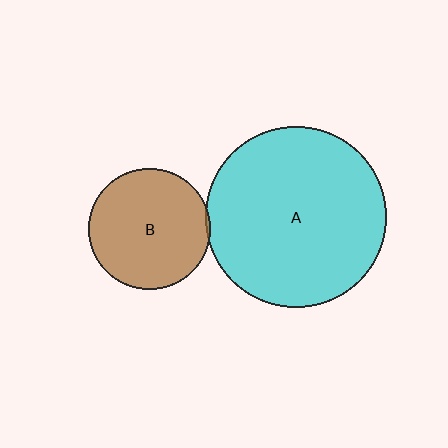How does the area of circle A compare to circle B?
Approximately 2.2 times.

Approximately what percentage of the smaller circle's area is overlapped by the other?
Approximately 5%.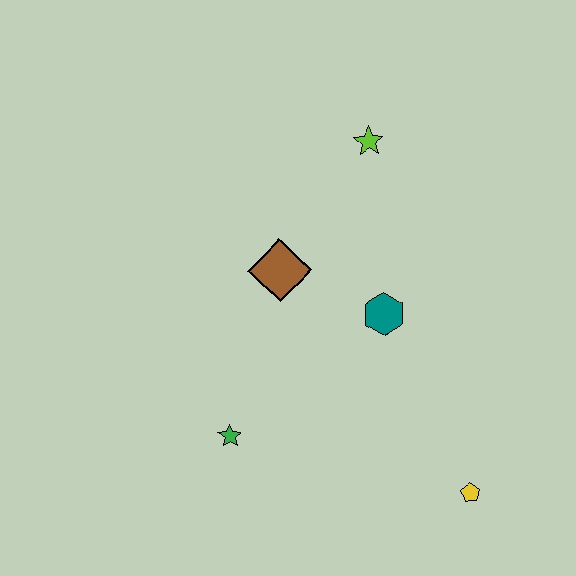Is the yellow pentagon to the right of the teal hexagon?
Yes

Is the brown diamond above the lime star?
No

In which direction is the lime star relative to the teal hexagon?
The lime star is above the teal hexagon.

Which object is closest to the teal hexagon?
The brown diamond is closest to the teal hexagon.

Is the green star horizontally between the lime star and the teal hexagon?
No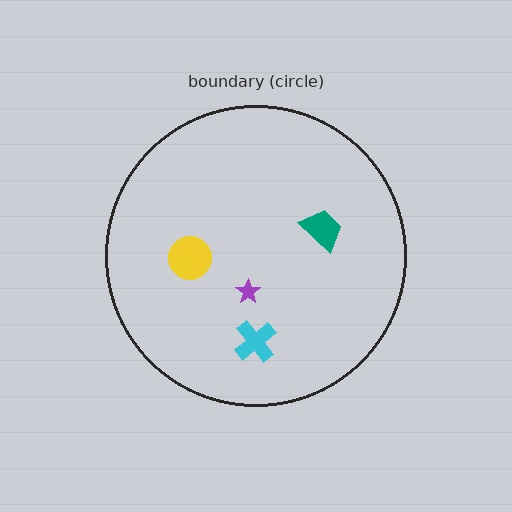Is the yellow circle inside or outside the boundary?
Inside.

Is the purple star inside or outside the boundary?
Inside.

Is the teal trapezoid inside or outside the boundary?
Inside.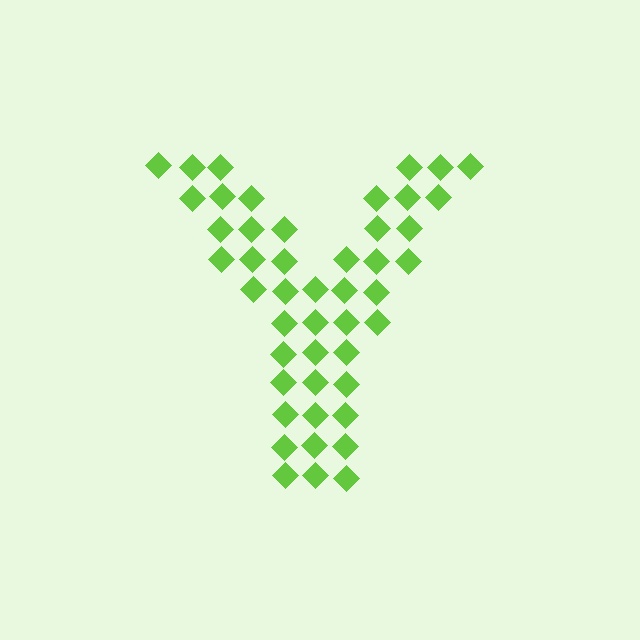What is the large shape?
The large shape is the letter Y.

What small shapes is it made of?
It is made of small diamonds.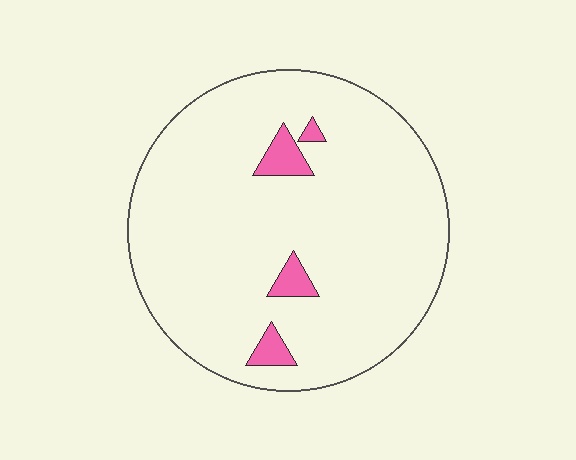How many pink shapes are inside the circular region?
4.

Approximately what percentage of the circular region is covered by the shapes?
Approximately 5%.